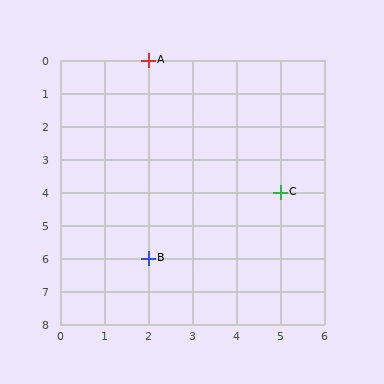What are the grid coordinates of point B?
Point B is at grid coordinates (2, 6).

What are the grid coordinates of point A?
Point A is at grid coordinates (2, 0).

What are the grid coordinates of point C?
Point C is at grid coordinates (5, 4).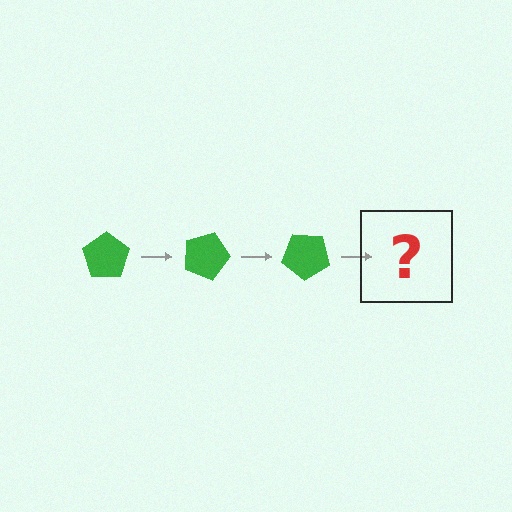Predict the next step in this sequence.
The next step is a green pentagon rotated 60 degrees.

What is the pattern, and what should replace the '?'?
The pattern is that the pentagon rotates 20 degrees each step. The '?' should be a green pentagon rotated 60 degrees.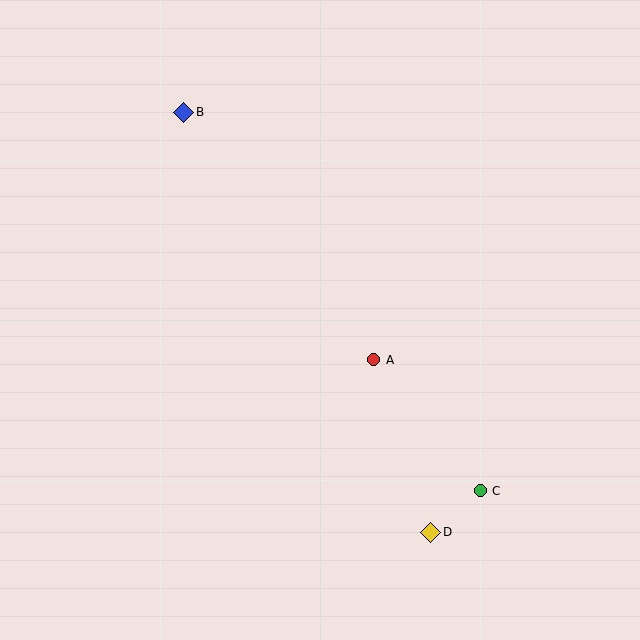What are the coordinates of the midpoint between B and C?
The midpoint between B and C is at (332, 302).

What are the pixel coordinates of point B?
Point B is at (184, 112).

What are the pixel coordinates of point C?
Point C is at (480, 491).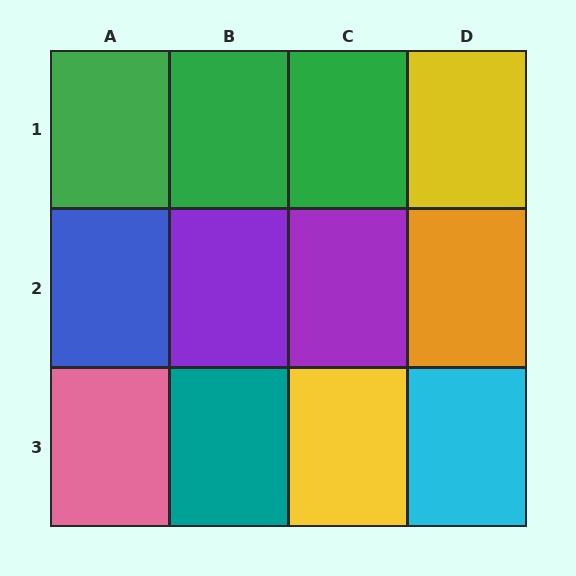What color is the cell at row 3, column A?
Pink.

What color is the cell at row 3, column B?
Teal.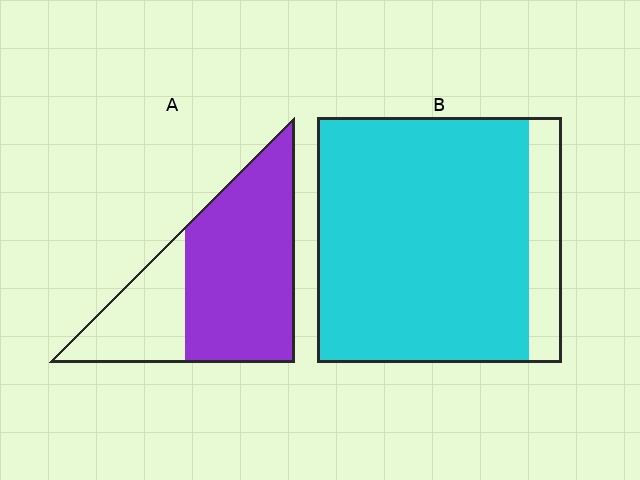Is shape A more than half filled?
Yes.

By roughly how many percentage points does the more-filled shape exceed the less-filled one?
By roughly 15 percentage points (B over A).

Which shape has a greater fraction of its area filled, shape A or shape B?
Shape B.